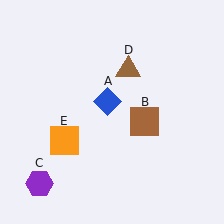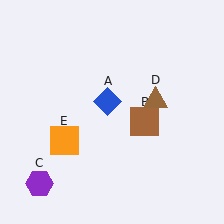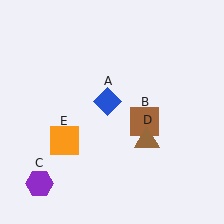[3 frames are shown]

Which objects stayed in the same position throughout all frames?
Blue diamond (object A) and brown square (object B) and purple hexagon (object C) and orange square (object E) remained stationary.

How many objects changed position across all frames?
1 object changed position: brown triangle (object D).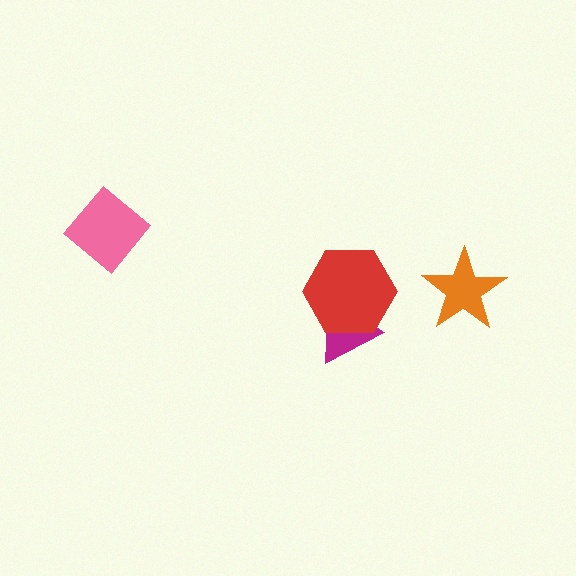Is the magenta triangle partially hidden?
Yes, it is partially covered by another shape.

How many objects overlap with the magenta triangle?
1 object overlaps with the magenta triangle.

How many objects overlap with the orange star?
0 objects overlap with the orange star.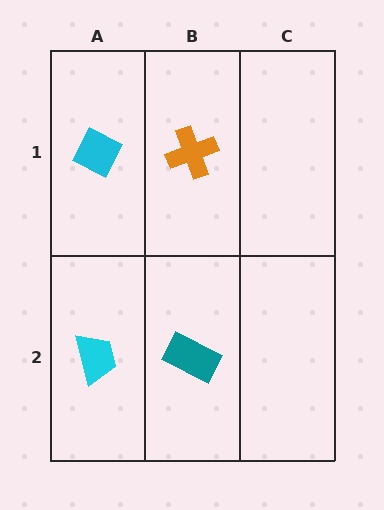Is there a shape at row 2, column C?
No, that cell is empty.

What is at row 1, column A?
A cyan diamond.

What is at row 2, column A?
A cyan trapezoid.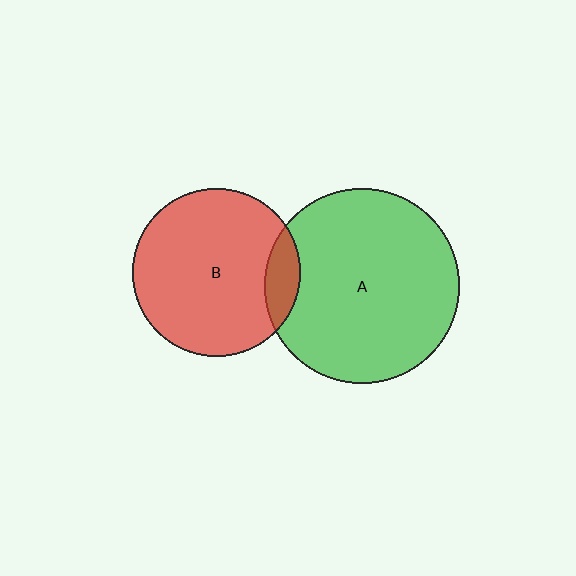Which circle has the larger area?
Circle A (green).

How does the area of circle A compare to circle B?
Approximately 1.3 times.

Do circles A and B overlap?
Yes.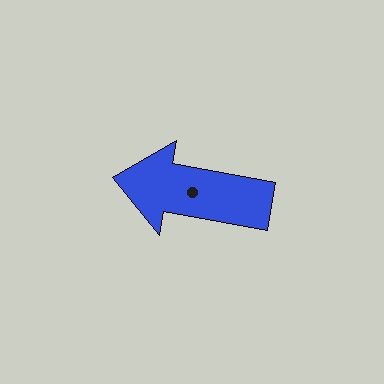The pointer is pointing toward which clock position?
Roughly 9 o'clock.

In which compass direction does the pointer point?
West.